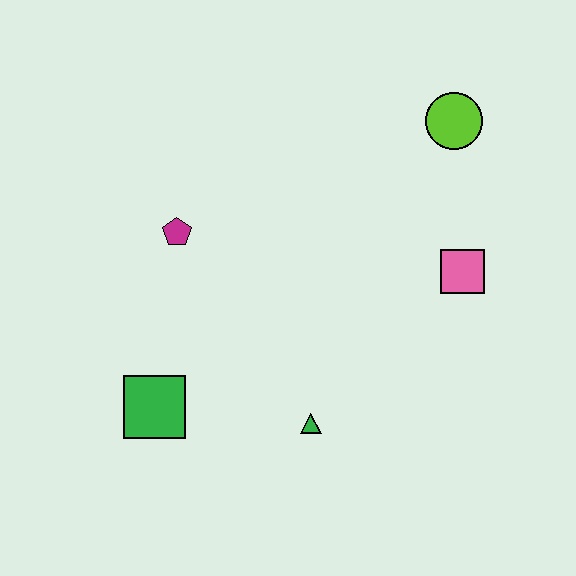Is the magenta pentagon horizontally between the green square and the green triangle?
Yes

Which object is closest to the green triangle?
The green square is closest to the green triangle.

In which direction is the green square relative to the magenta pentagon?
The green square is below the magenta pentagon.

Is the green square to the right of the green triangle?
No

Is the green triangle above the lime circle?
No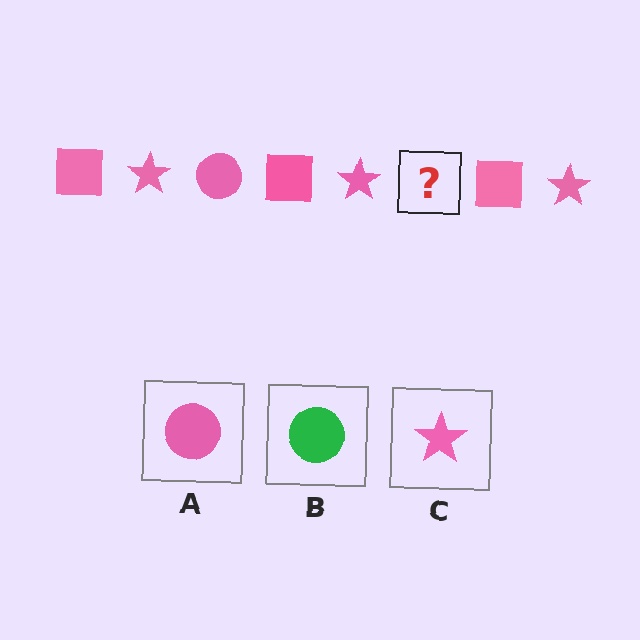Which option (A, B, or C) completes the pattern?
A.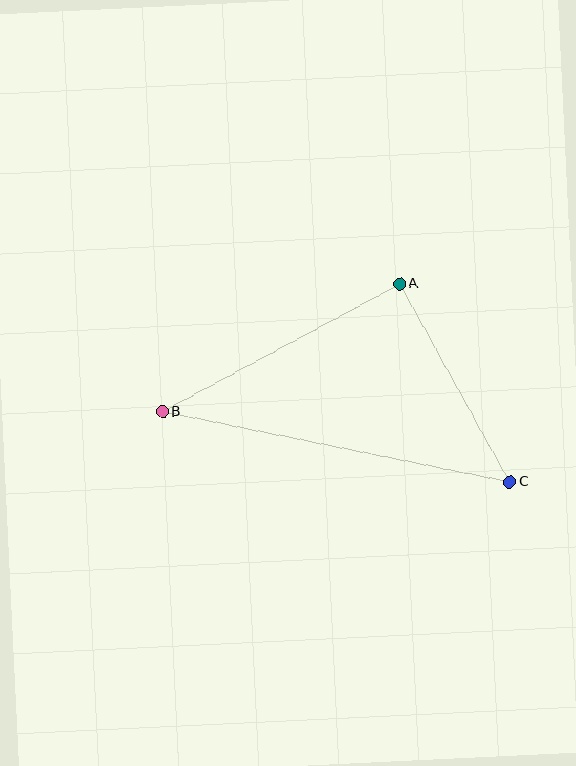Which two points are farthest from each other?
Points B and C are farthest from each other.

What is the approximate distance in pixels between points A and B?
The distance between A and B is approximately 269 pixels.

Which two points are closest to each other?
Points A and C are closest to each other.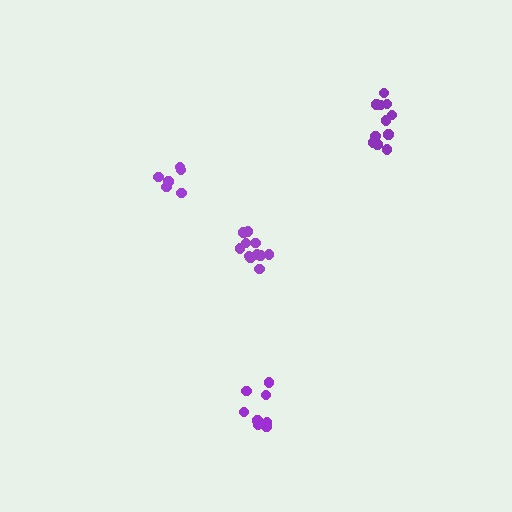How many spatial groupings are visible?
There are 4 spatial groupings.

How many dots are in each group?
Group 1: 11 dots, Group 2: 6 dots, Group 3: 12 dots, Group 4: 8 dots (37 total).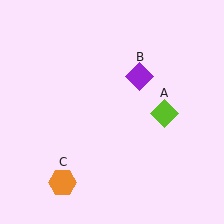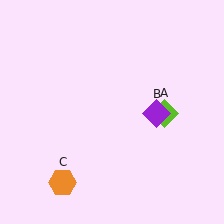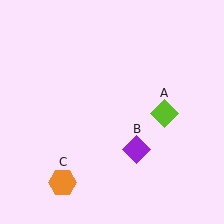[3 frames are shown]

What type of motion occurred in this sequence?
The purple diamond (object B) rotated clockwise around the center of the scene.